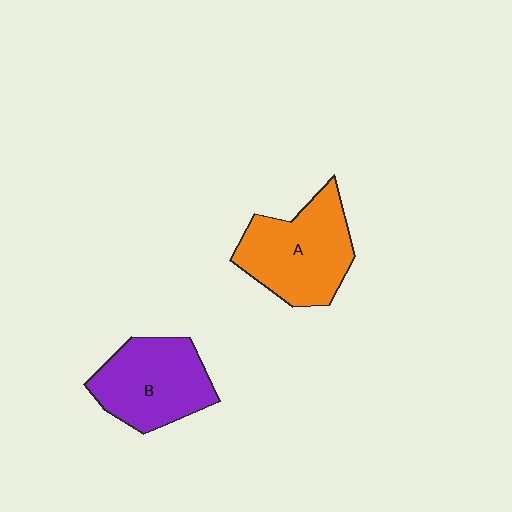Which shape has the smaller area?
Shape B (purple).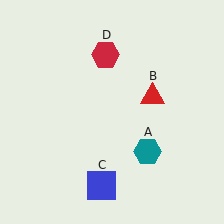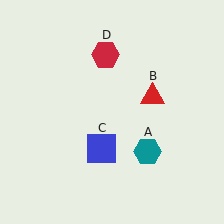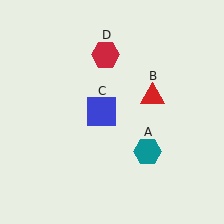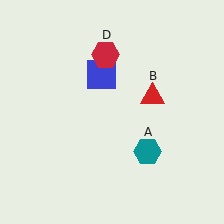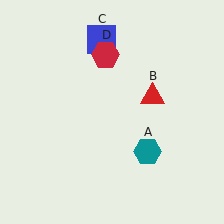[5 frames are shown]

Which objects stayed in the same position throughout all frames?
Teal hexagon (object A) and red triangle (object B) and red hexagon (object D) remained stationary.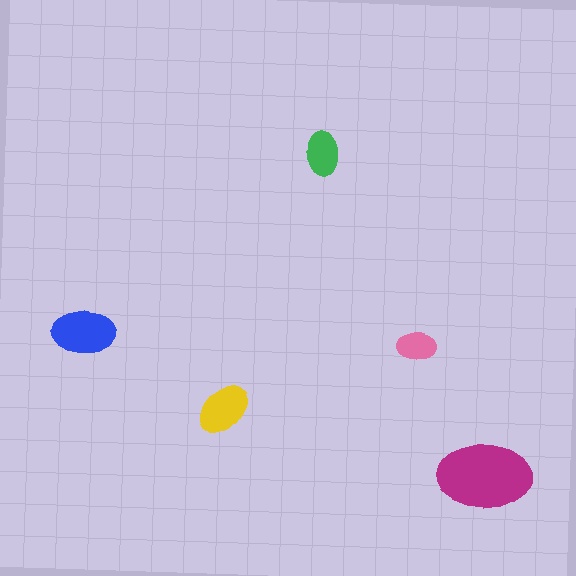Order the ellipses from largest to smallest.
the magenta one, the blue one, the yellow one, the green one, the pink one.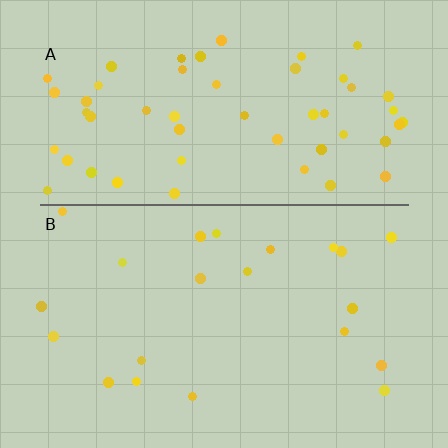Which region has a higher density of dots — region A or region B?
A (the top).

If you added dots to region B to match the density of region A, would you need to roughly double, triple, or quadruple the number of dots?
Approximately triple.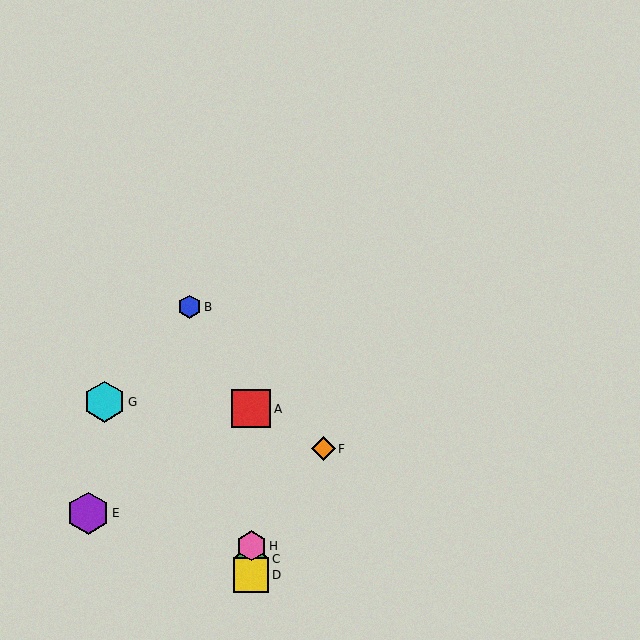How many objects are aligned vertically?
4 objects (A, C, D, H) are aligned vertically.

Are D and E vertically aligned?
No, D is at x≈251 and E is at x≈88.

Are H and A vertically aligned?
Yes, both are at x≈251.